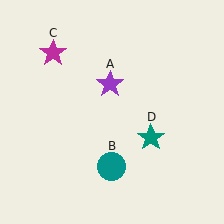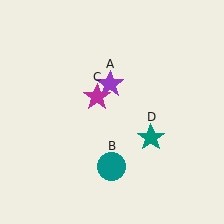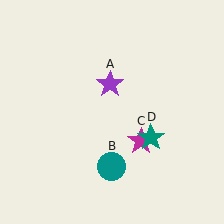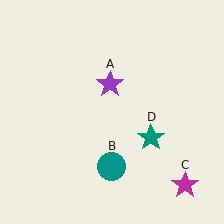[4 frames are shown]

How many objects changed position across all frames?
1 object changed position: magenta star (object C).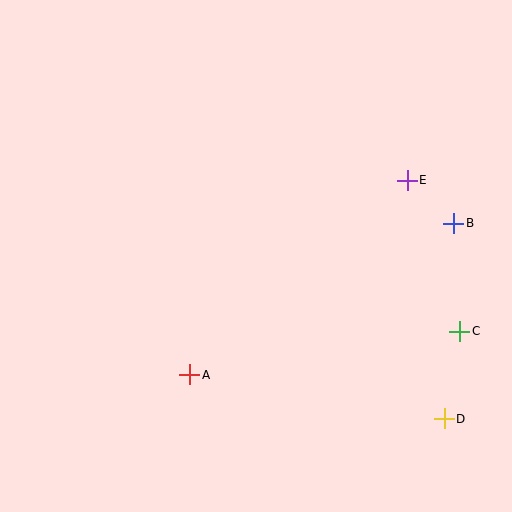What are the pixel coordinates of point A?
Point A is at (189, 374).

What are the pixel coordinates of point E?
Point E is at (408, 180).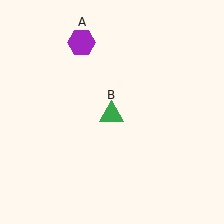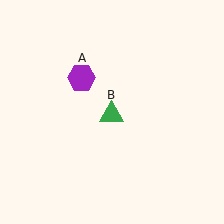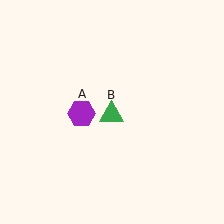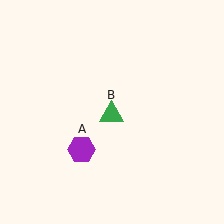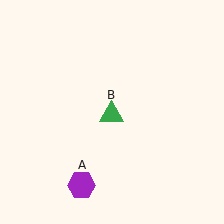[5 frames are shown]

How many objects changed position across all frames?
1 object changed position: purple hexagon (object A).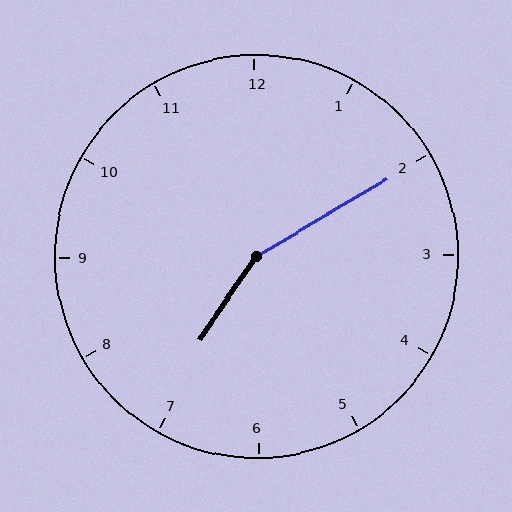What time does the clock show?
7:10.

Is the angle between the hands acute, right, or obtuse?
It is obtuse.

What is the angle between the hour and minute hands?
Approximately 155 degrees.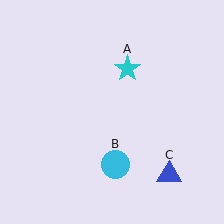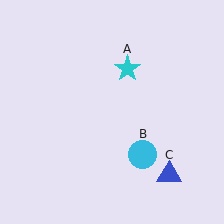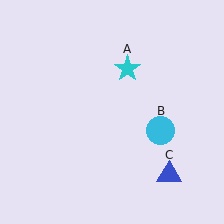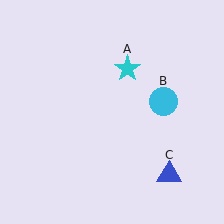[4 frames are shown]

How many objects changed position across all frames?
1 object changed position: cyan circle (object B).